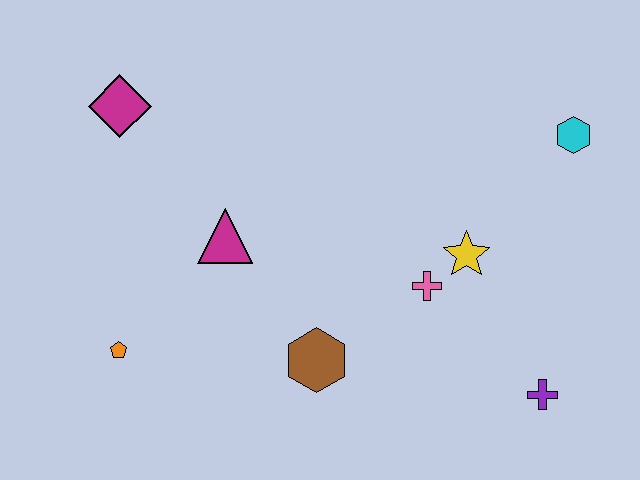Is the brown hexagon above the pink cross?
No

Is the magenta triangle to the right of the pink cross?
No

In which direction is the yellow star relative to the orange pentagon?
The yellow star is to the right of the orange pentagon.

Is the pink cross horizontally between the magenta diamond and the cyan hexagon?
Yes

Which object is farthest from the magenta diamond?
The purple cross is farthest from the magenta diamond.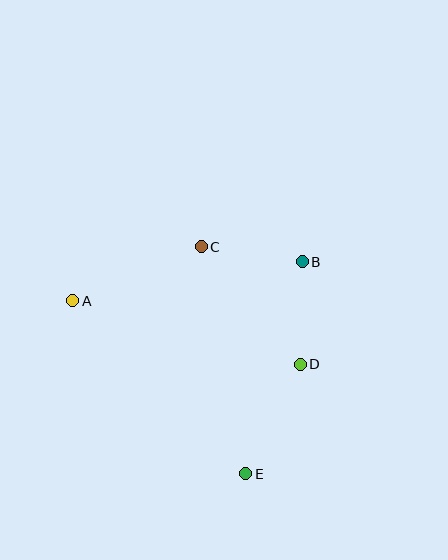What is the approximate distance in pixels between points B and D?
The distance between B and D is approximately 102 pixels.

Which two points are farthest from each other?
Points A and E are farthest from each other.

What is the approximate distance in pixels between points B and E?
The distance between B and E is approximately 220 pixels.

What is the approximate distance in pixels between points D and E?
The distance between D and E is approximately 123 pixels.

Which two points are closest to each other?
Points B and C are closest to each other.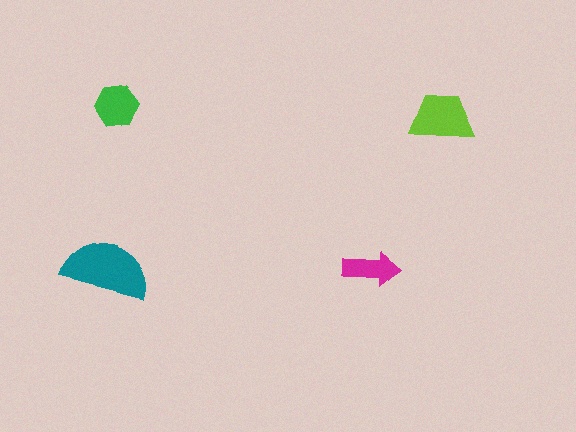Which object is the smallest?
The magenta arrow.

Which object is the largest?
The teal semicircle.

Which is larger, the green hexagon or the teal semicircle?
The teal semicircle.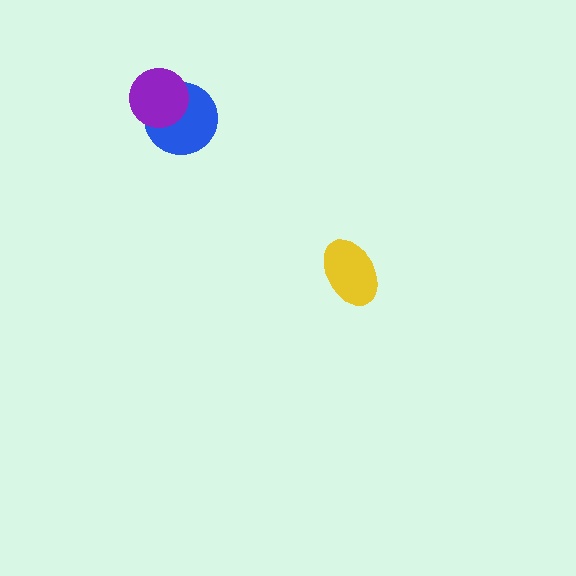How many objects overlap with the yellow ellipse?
0 objects overlap with the yellow ellipse.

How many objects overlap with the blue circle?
1 object overlaps with the blue circle.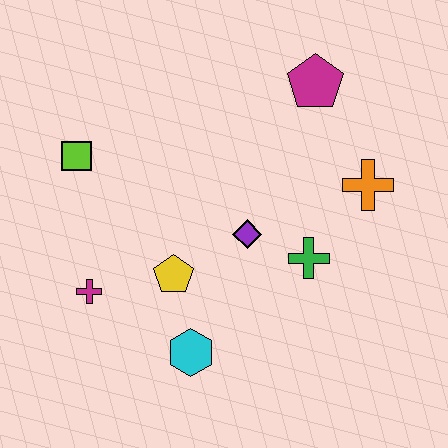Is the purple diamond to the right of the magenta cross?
Yes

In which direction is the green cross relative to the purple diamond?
The green cross is to the right of the purple diamond.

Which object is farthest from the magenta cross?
The magenta pentagon is farthest from the magenta cross.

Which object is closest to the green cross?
The purple diamond is closest to the green cross.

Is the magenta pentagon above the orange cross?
Yes